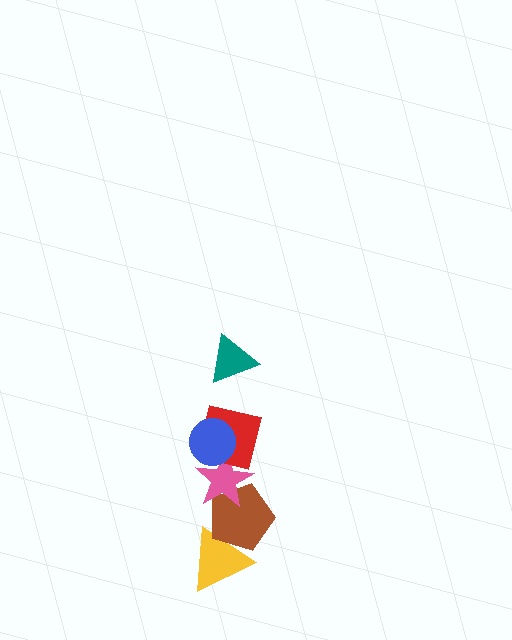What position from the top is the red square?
The red square is 3rd from the top.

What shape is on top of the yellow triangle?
The brown pentagon is on top of the yellow triangle.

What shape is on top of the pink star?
The red square is on top of the pink star.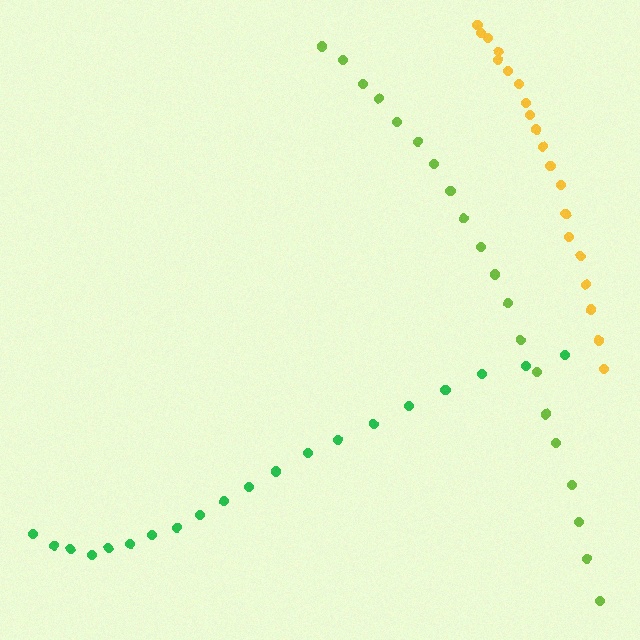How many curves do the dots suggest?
There are 3 distinct paths.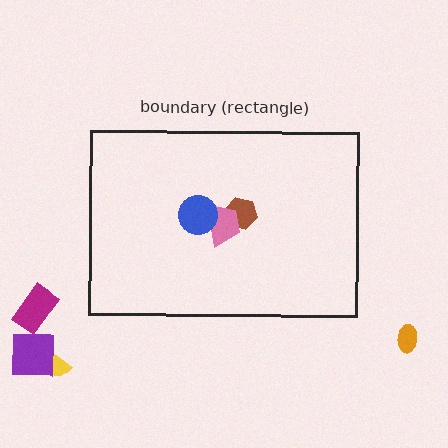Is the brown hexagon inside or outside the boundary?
Inside.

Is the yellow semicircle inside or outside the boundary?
Outside.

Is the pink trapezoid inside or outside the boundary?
Inside.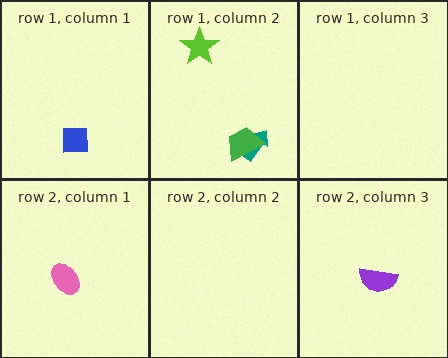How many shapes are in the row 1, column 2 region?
3.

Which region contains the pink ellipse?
The row 2, column 1 region.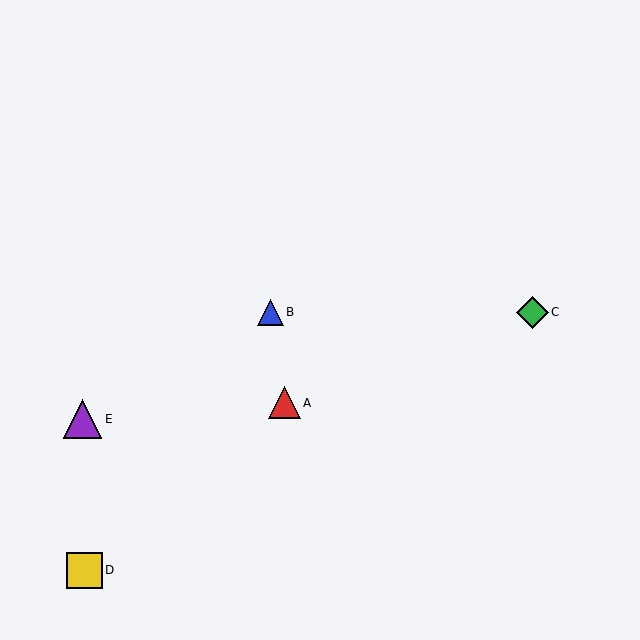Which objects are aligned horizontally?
Objects B, C are aligned horizontally.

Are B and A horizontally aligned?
No, B is at y≈312 and A is at y≈403.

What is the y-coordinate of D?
Object D is at y≈570.